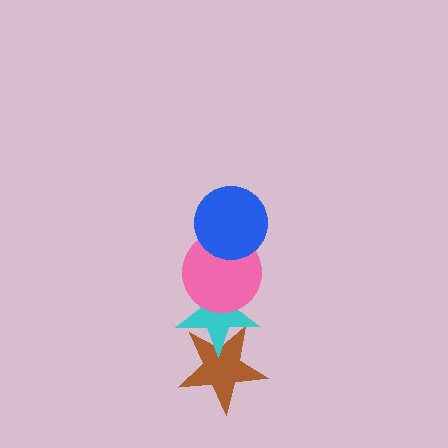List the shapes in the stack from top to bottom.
From top to bottom: the blue circle, the pink circle, the cyan star, the brown star.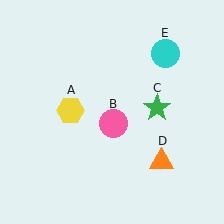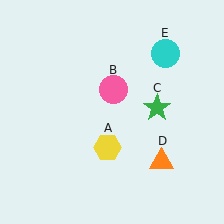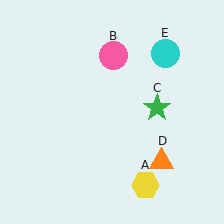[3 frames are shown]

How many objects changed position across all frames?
2 objects changed position: yellow hexagon (object A), pink circle (object B).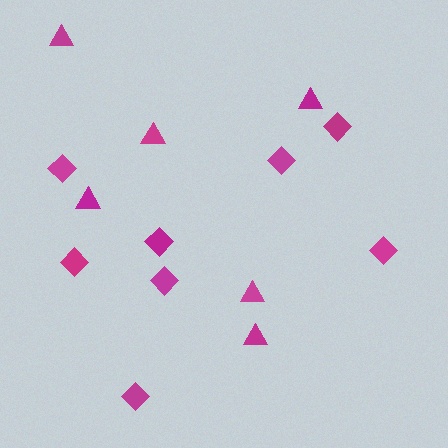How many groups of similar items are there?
There are 2 groups: one group of diamonds (8) and one group of triangles (6).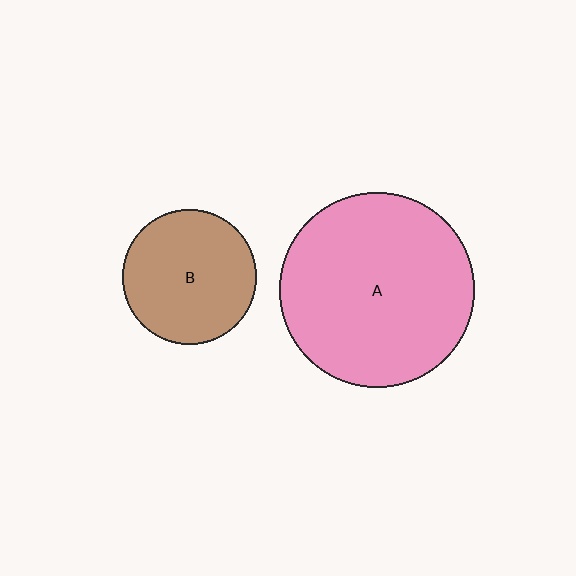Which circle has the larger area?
Circle A (pink).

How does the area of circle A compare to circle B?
Approximately 2.1 times.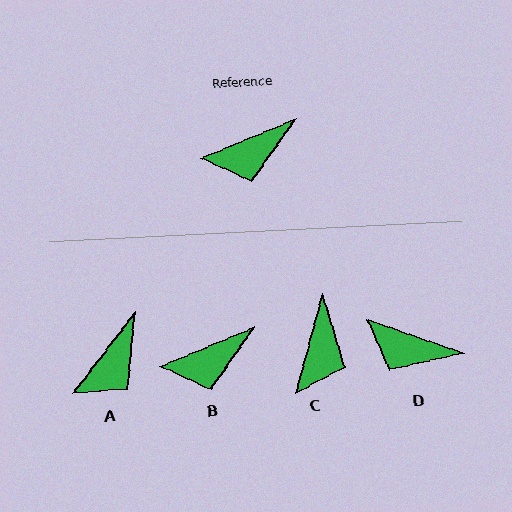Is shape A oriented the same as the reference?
No, it is off by about 29 degrees.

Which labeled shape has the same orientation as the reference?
B.